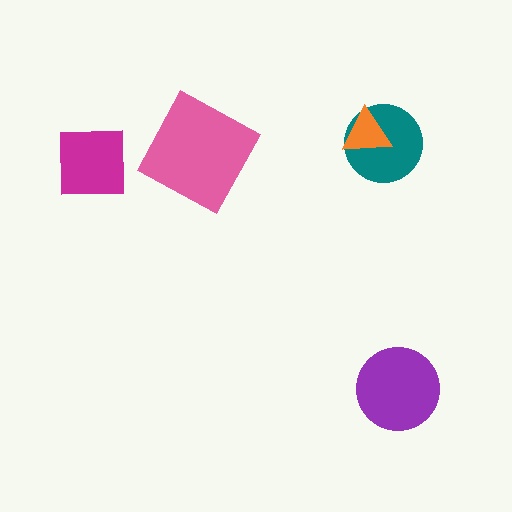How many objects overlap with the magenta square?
0 objects overlap with the magenta square.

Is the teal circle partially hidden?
Yes, it is partially covered by another shape.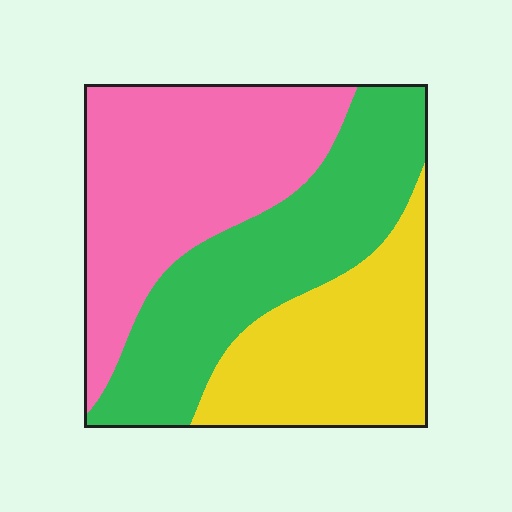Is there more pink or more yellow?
Pink.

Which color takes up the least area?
Yellow, at roughly 30%.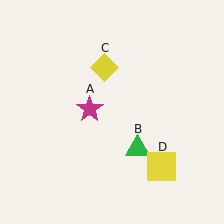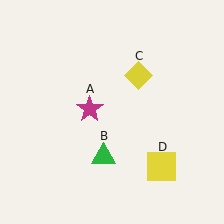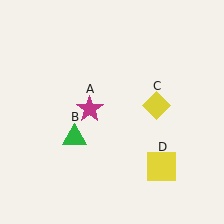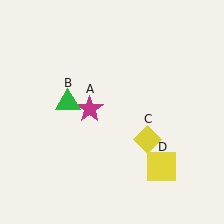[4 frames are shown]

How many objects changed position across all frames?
2 objects changed position: green triangle (object B), yellow diamond (object C).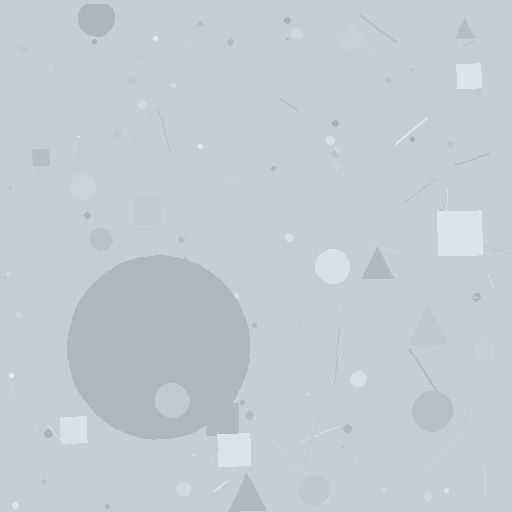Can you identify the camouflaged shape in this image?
The camouflaged shape is a circle.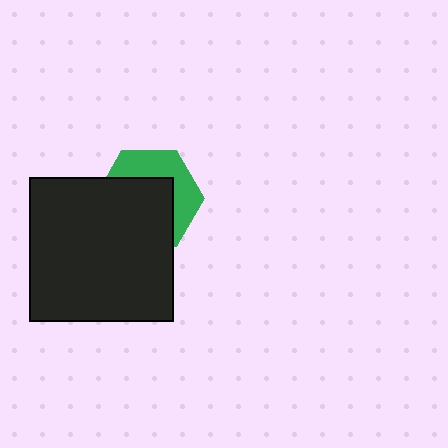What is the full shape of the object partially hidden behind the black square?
The partially hidden object is a green hexagon.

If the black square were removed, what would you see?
You would see the complete green hexagon.